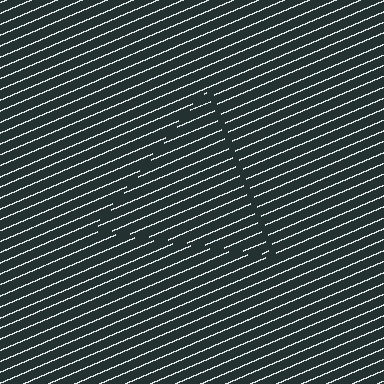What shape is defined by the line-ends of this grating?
An illusory triangle. The interior of the shape contains the same grating, shifted by half a period — the contour is defined by the phase discontinuity where line-ends from the inner and outer gratings abut.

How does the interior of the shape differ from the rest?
The interior of the shape contains the same grating, shifted by half a period — the contour is defined by the phase discontinuity where line-ends from the inner and outer gratings abut.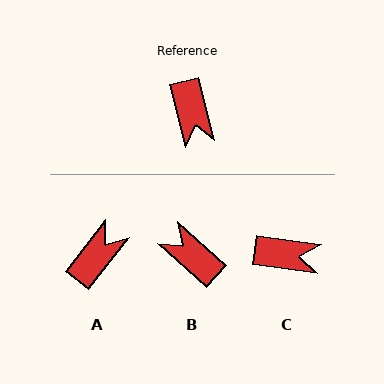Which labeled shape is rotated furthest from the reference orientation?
B, about 147 degrees away.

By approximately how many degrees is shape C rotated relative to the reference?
Approximately 68 degrees counter-clockwise.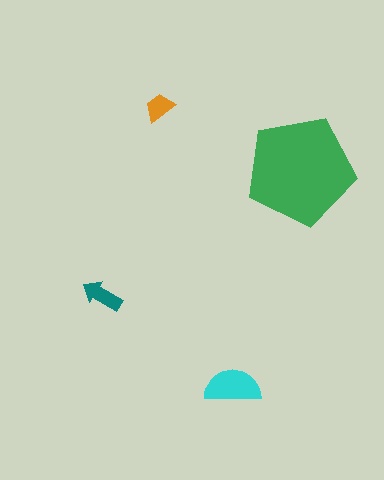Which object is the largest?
The green pentagon.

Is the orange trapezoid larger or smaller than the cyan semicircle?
Smaller.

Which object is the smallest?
The orange trapezoid.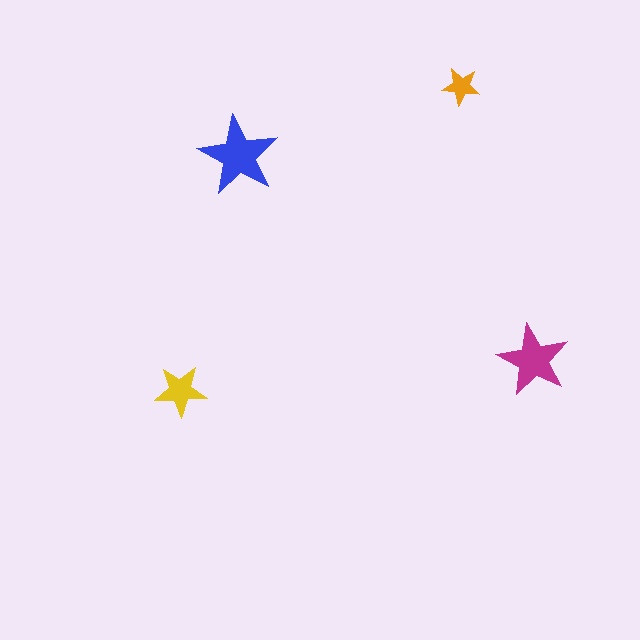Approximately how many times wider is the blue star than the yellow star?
About 1.5 times wider.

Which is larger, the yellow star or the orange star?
The yellow one.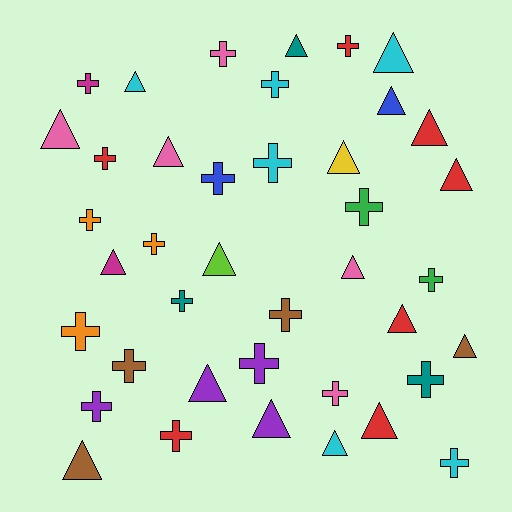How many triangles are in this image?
There are 19 triangles.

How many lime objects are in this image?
There is 1 lime object.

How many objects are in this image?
There are 40 objects.